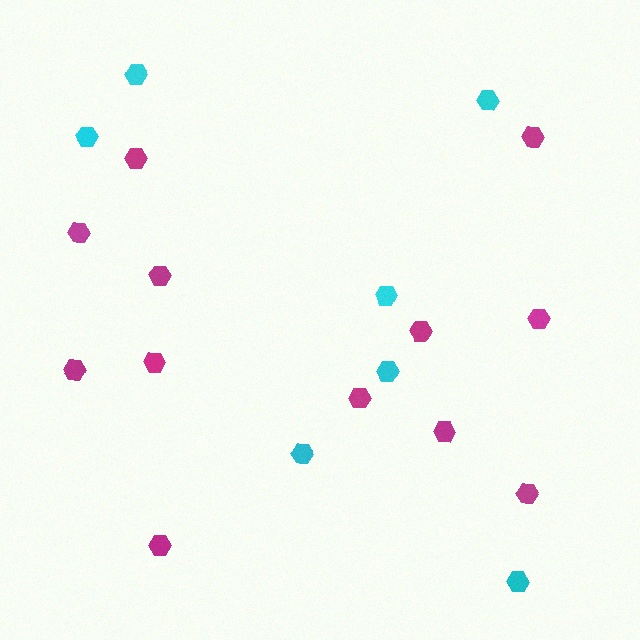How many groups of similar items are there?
There are 2 groups: one group of magenta hexagons (12) and one group of cyan hexagons (7).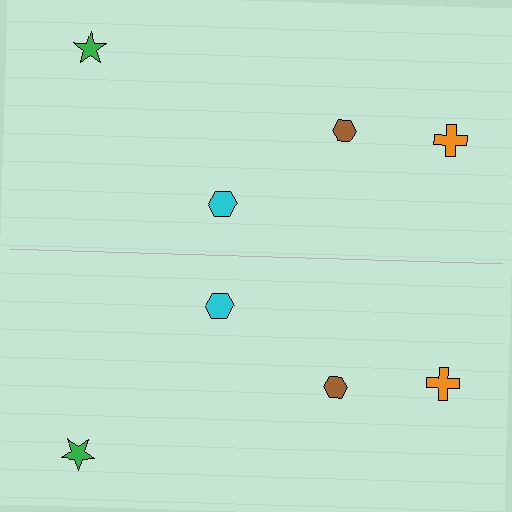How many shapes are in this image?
There are 8 shapes in this image.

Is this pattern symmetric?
Yes, this pattern has bilateral (reflection) symmetry.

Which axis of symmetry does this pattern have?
The pattern has a horizontal axis of symmetry running through the center of the image.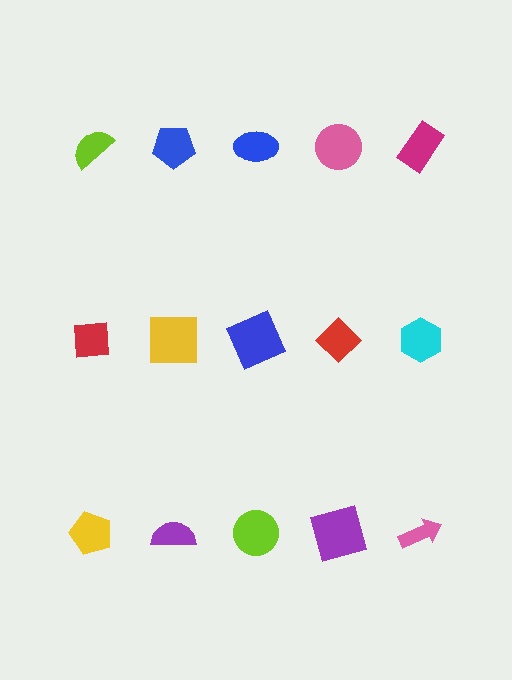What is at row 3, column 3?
A lime circle.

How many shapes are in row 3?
5 shapes.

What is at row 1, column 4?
A pink circle.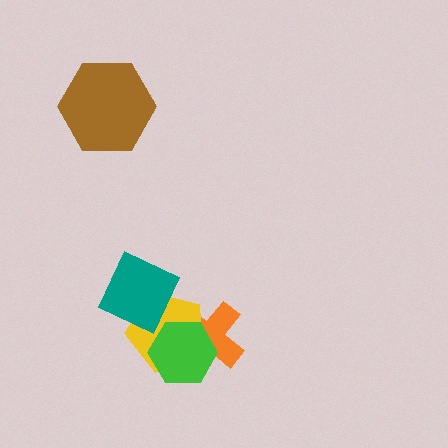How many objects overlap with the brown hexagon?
0 objects overlap with the brown hexagon.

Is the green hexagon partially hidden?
No, no other shape covers it.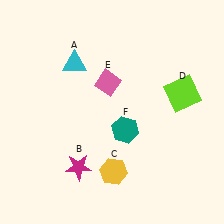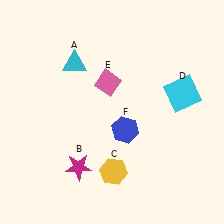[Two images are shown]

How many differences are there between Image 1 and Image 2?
There are 2 differences between the two images.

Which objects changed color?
D changed from lime to cyan. F changed from teal to blue.